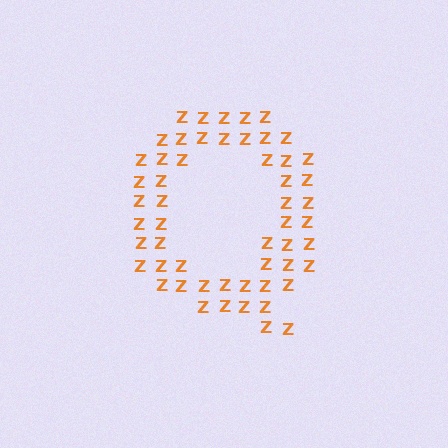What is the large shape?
The large shape is the letter Q.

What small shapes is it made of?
It is made of small letter Z's.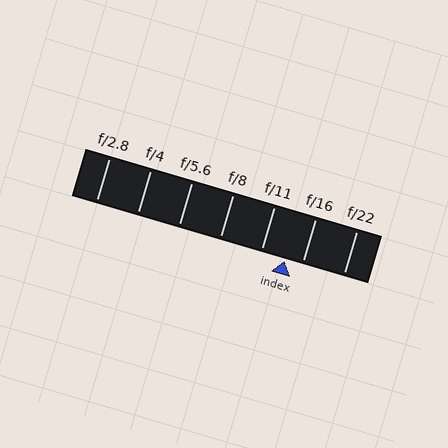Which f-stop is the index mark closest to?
The index mark is closest to f/16.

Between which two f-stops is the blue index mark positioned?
The index mark is between f/11 and f/16.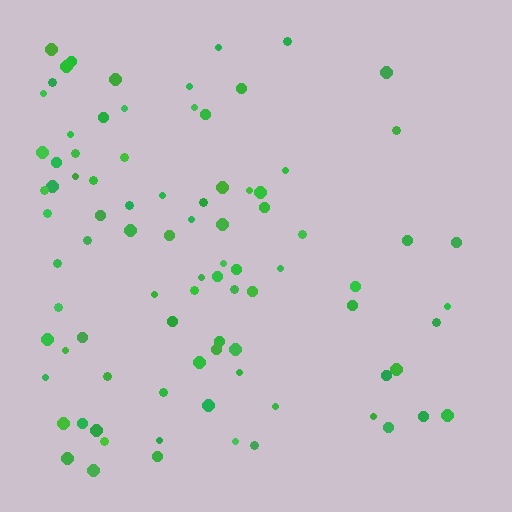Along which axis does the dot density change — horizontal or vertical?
Horizontal.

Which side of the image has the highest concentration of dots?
The left.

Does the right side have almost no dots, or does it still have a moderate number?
Still a moderate number, just noticeably fewer than the left.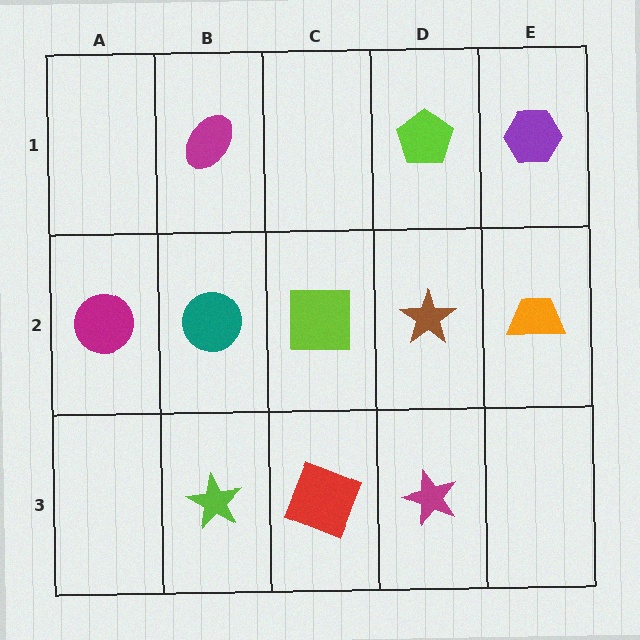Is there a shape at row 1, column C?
No, that cell is empty.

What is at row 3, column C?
A red square.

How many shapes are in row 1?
3 shapes.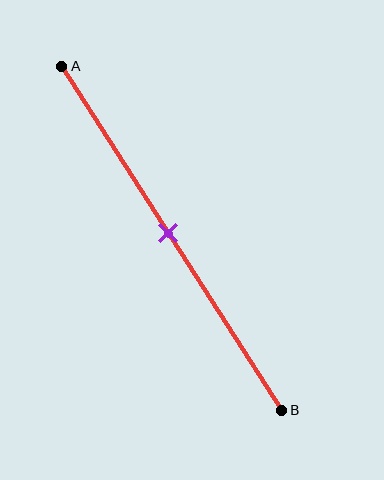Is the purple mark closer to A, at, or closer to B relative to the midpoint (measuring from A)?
The purple mark is approximately at the midpoint of segment AB.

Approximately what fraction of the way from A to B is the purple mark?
The purple mark is approximately 50% of the way from A to B.